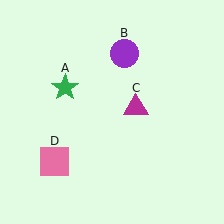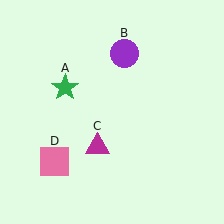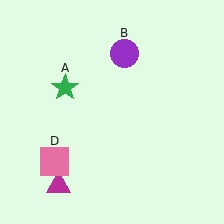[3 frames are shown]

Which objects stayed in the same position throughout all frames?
Green star (object A) and purple circle (object B) and pink square (object D) remained stationary.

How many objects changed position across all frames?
1 object changed position: magenta triangle (object C).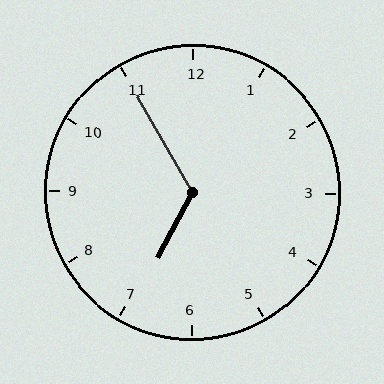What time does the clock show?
6:55.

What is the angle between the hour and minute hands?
Approximately 122 degrees.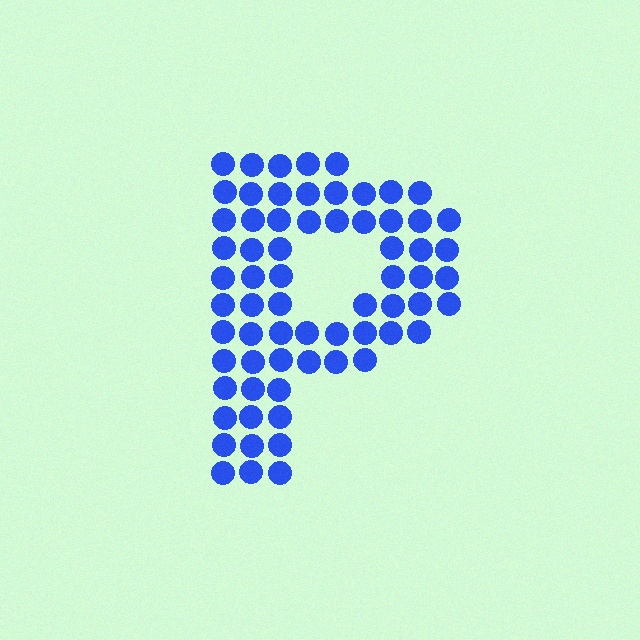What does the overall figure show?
The overall figure shows the letter P.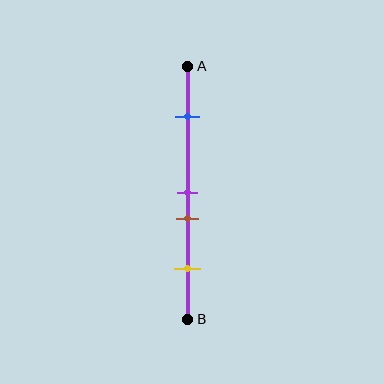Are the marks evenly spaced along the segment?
No, the marks are not evenly spaced.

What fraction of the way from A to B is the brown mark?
The brown mark is approximately 60% (0.6) of the way from A to B.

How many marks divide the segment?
There are 4 marks dividing the segment.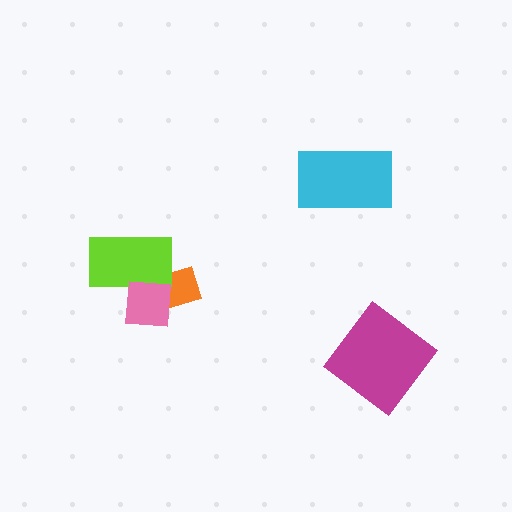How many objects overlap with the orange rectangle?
2 objects overlap with the orange rectangle.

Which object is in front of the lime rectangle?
The pink square is in front of the lime rectangle.